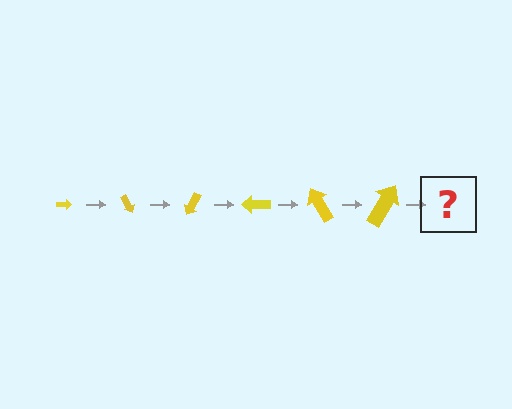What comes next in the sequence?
The next element should be an arrow, larger than the previous one and rotated 360 degrees from the start.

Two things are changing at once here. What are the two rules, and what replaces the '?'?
The two rules are that the arrow grows larger each step and it rotates 60 degrees each step. The '?' should be an arrow, larger than the previous one and rotated 360 degrees from the start.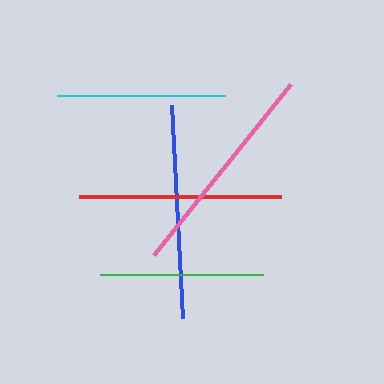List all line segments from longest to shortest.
From longest to shortest: pink, blue, red, cyan, green.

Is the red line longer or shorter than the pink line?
The pink line is longer than the red line.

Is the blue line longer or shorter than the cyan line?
The blue line is longer than the cyan line.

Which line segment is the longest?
The pink line is the longest at approximately 219 pixels.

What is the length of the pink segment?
The pink segment is approximately 219 pixels long.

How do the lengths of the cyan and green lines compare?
The cyan and green lines are approximately the same length.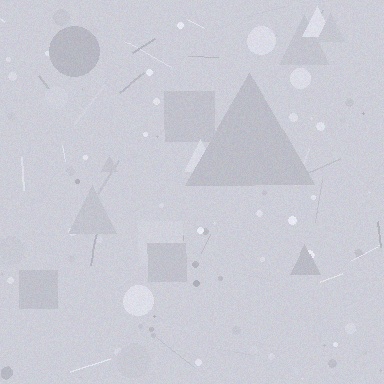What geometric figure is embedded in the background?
A triangle is embedded in the background.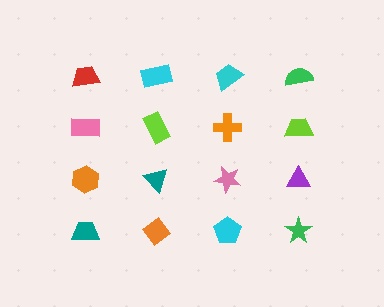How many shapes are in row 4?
4 shapes.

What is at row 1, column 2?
A cyan rectangle.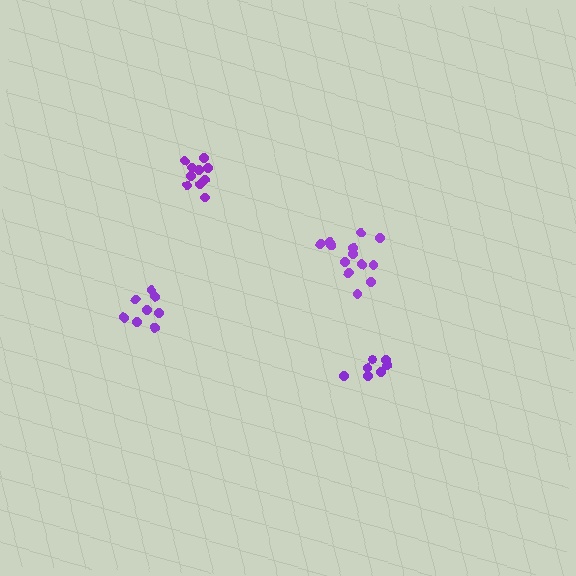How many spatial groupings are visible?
There are 4 spatial groupings.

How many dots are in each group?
Group 1: 13 dots, Group 2: 7 dots, Group 3: 10 dots, Group 4: 8 dots (38 total).